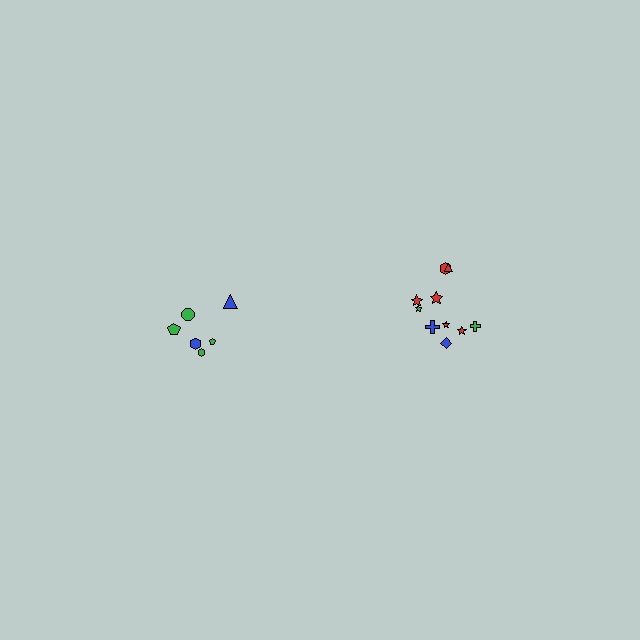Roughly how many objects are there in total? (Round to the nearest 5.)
Roughly 15 objects in total.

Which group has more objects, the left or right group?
The right group.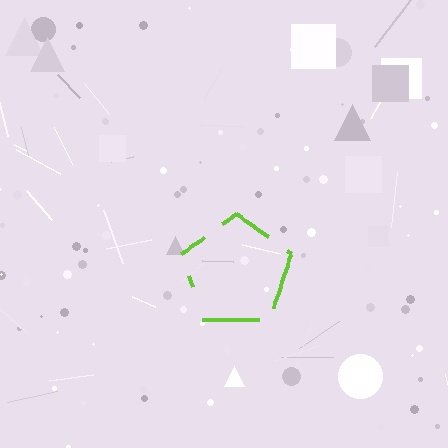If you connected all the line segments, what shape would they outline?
They would outline a pentagon.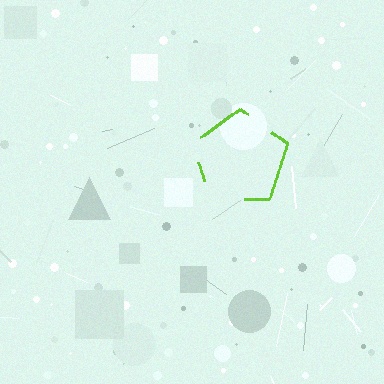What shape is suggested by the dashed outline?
The dashed outline suggests a pentagon.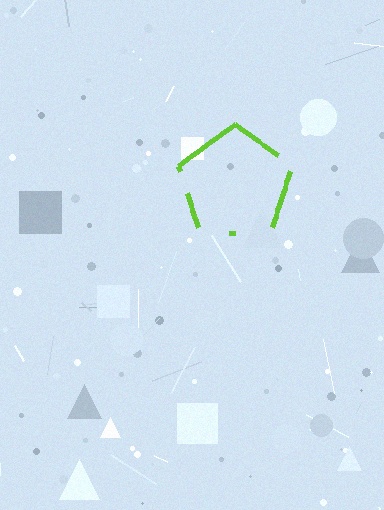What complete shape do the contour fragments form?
The contour fragments form a pentagon.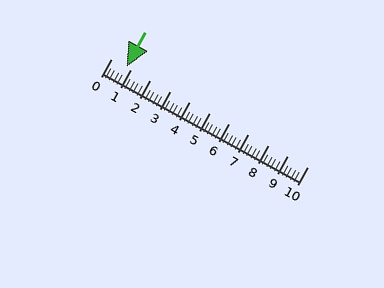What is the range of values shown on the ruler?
The ruler shows values from 0 to 10.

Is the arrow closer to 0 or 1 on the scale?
The arrow is closer to 1.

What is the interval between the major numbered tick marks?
The major tick marks are spaced 1 units apart.